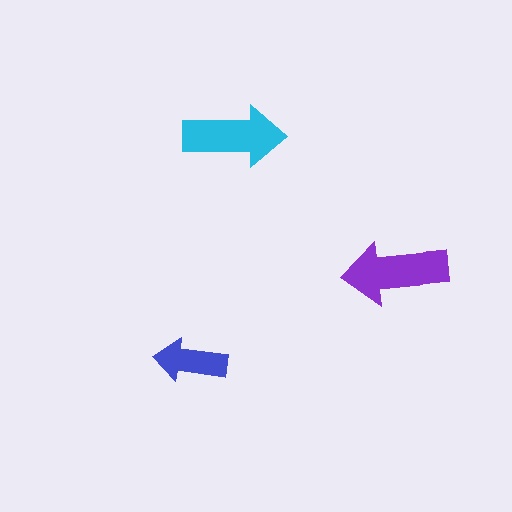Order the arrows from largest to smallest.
the purple one, the cyan one, the blue one.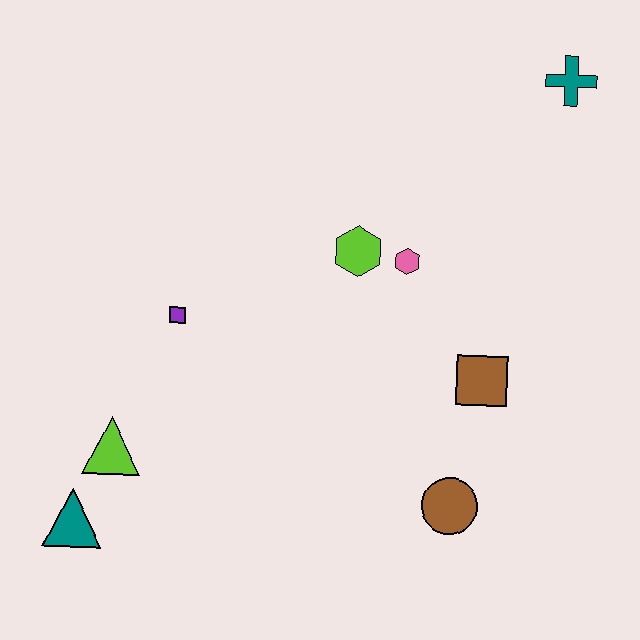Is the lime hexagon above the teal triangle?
Yes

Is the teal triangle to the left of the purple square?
Yes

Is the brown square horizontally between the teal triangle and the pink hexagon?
No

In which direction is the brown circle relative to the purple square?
The brown circle is to the right of the purple square.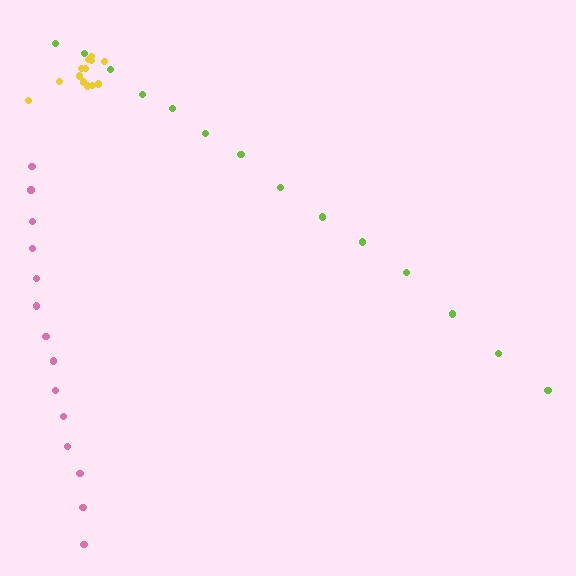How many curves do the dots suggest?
There are 3 distinct paths.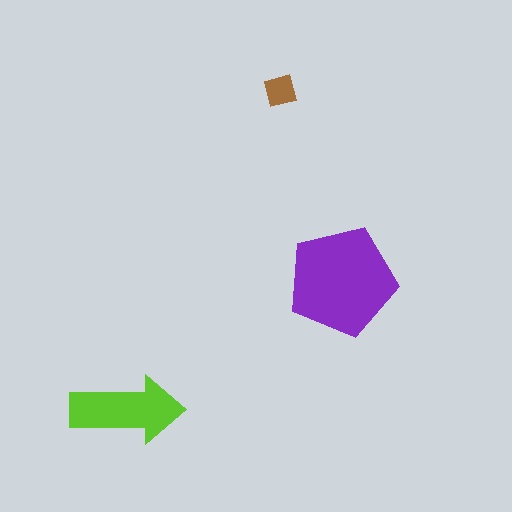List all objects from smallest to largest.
The brown square, the lime arrow, the purple pentagon.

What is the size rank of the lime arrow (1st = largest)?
2nd.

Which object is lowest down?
The lime arrow is bottommost.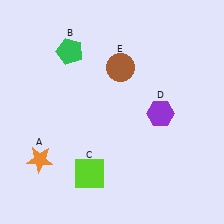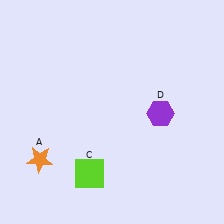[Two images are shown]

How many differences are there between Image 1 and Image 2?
There are 2 differences between the two images.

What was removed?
The brown circle (E), the green pentagon (B) were removed in Image 2.